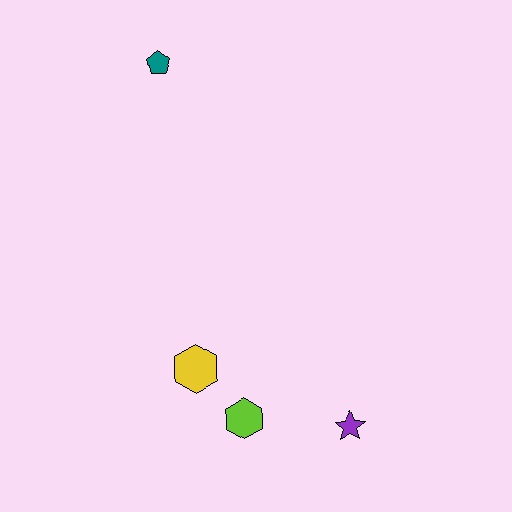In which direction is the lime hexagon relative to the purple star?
The lime hexagon is to the left of the purple star.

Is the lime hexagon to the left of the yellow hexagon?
No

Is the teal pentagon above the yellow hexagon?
Yes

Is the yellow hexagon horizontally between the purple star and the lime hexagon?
No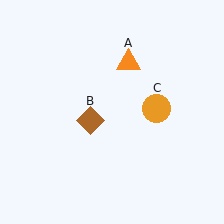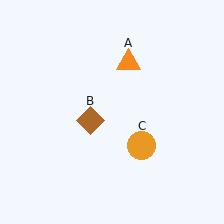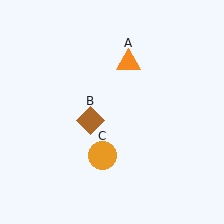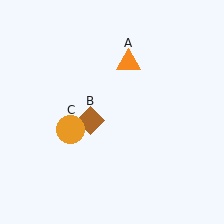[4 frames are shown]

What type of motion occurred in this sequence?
The orange circle (object C) rotated clockwise around the center of the scene.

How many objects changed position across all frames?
1 object changed position: orange circle (object C).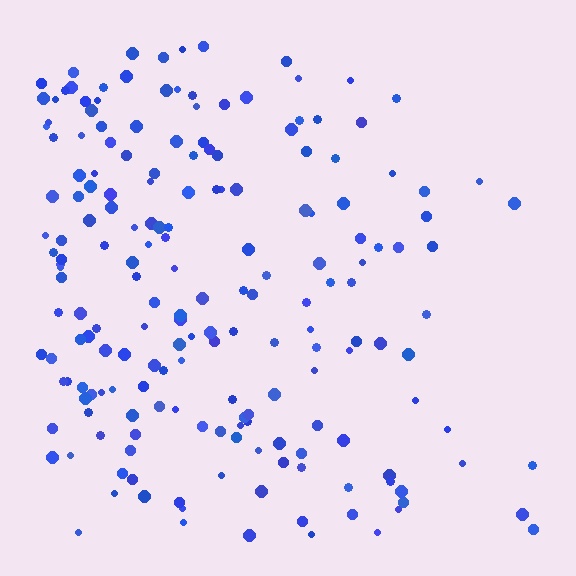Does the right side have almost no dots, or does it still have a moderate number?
Still a moderate number, just noticeably fewer than the left.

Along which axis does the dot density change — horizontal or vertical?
Horizontal.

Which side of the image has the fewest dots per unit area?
The right.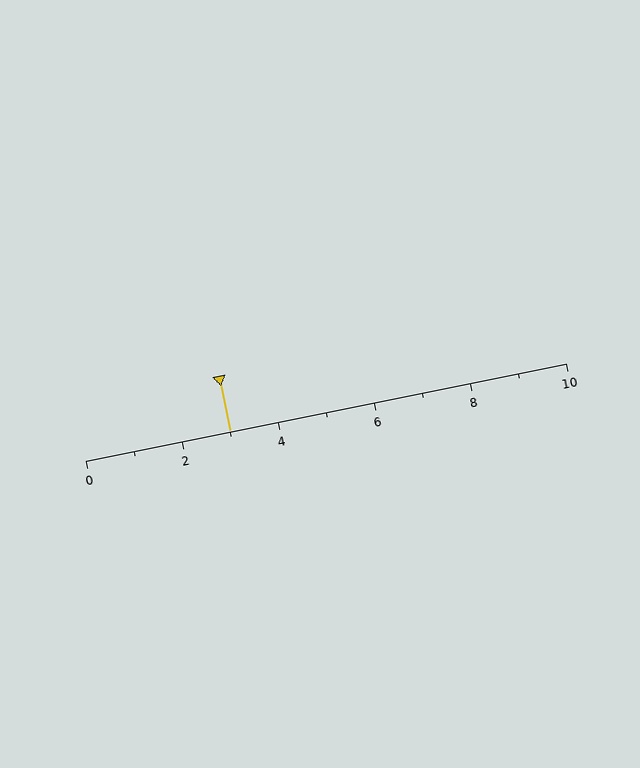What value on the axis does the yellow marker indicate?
The marker indicates approximately 3.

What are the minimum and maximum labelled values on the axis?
The axis runs from 0 to 10.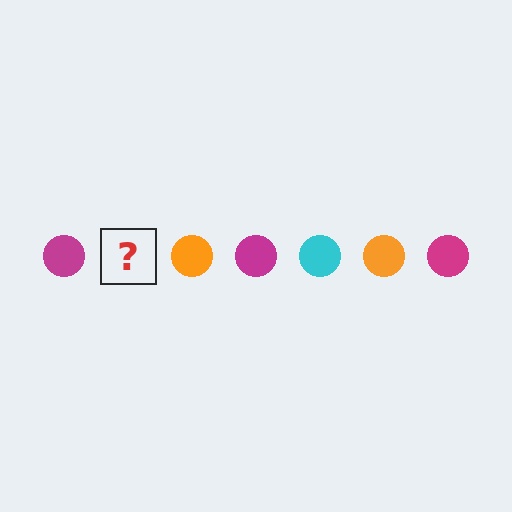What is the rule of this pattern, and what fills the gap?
The rule is that the pattern cycles through magenta, cyan, orange circles. The gap should be filled with a cyan circle.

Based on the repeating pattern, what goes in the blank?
The blank should be a cyan circle.